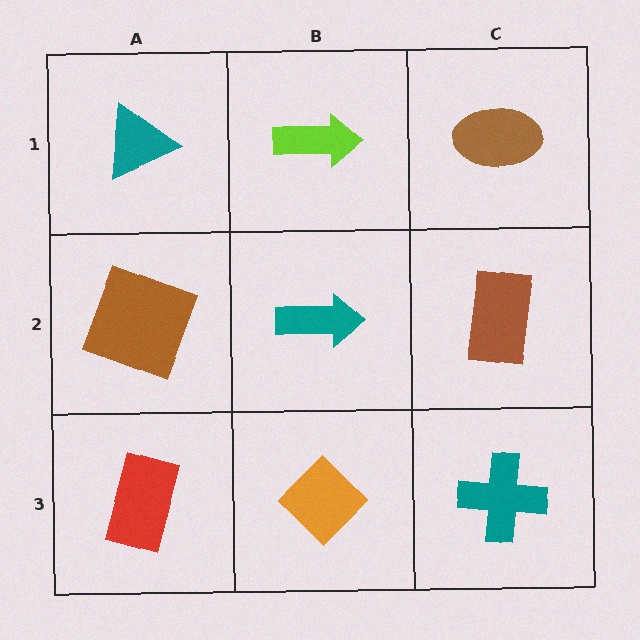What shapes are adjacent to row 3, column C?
A brown rectangle (row 2, column C), an orange diamond (row 3, column B).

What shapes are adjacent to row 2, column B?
A lime arrow (row 1, column B), an orange diamond (row 3, column B), a brown square (row 2, column A), a brown rectangle (row 2, column C).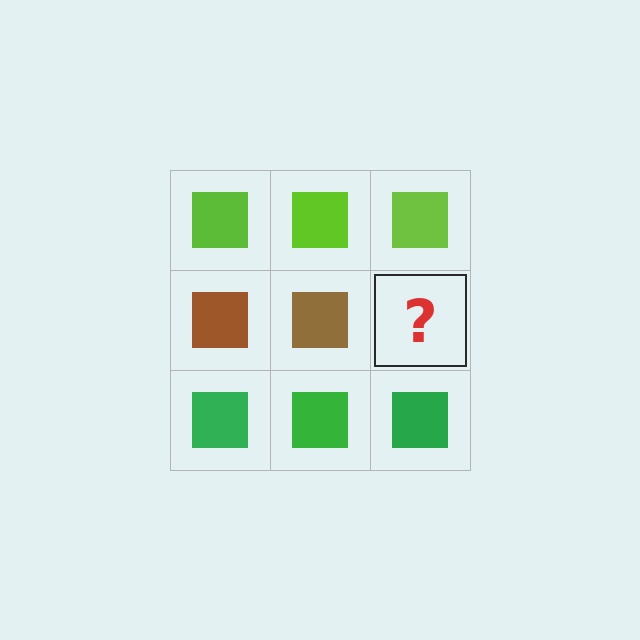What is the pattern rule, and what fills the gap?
The rule is that each row has a consistent color. The gap should be filled with a brown square.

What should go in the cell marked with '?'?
The missing cell should contain a brown square.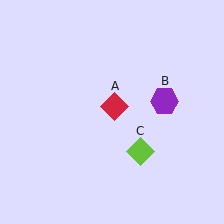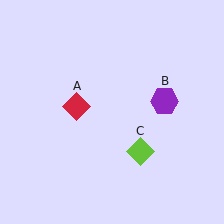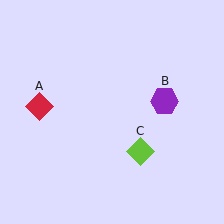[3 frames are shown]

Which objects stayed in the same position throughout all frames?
Purple hexagon (object B) and lime diamond (object C) remained stationary.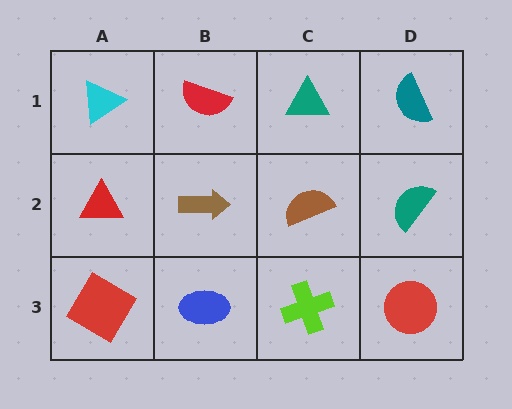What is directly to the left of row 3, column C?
A blue ellipse.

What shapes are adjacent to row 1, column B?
A brown arrow (row 2, column B), a cyan triangle (row 1, column A), a teal triangle (row 1, column C).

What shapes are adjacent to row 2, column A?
A cyan triangle (row 1, column A), a red diamond (row 3, column A), a brown arrow (row 2, column B).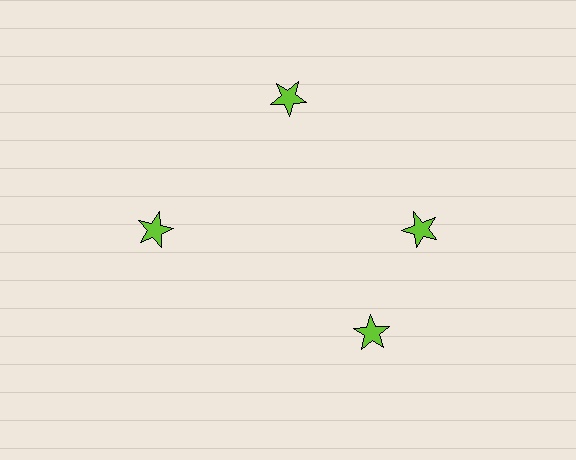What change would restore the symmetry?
The symmetry would be restored by rotating it back into even spacing with its neighbors so that all 4 stars sit at equal angles and equal distance from the center.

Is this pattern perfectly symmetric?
No. The 4 lime stars are arranged in a ring, but one element near the 6 o'clock position is rotated out of alignment along the ring, breaking the 4-fold rotational symmetry.